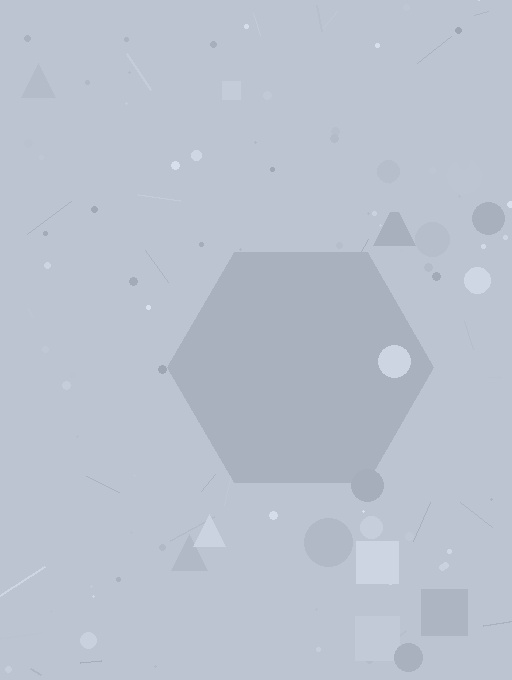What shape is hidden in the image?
A hexagon is hidden in the image.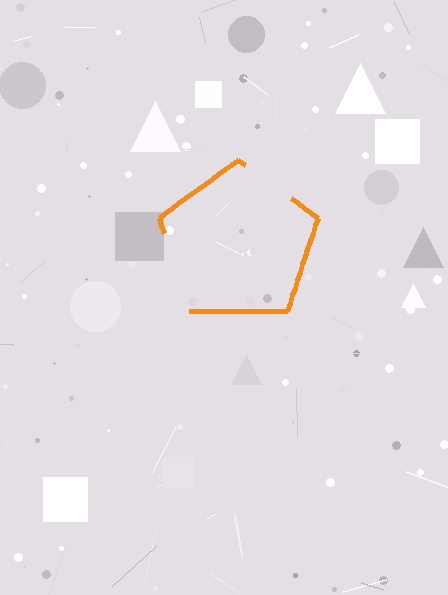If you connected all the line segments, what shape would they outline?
They would outline a pentagon.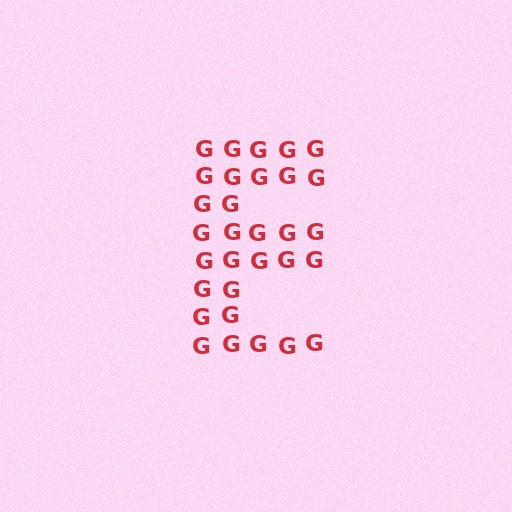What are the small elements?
The small elements are letter G's.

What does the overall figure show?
The overall figure shows the letter E.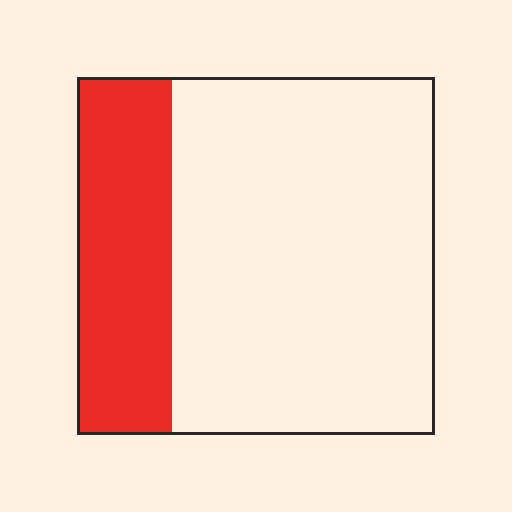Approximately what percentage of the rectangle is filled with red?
Approximately 25%.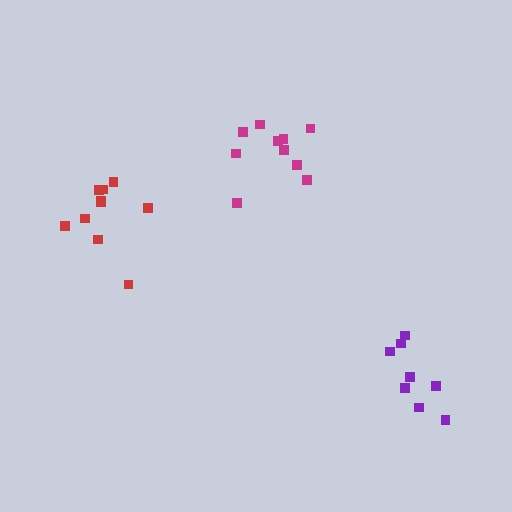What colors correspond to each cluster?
The clusters are colored: magenta, purple, red.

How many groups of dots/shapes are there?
There are 3 groups.